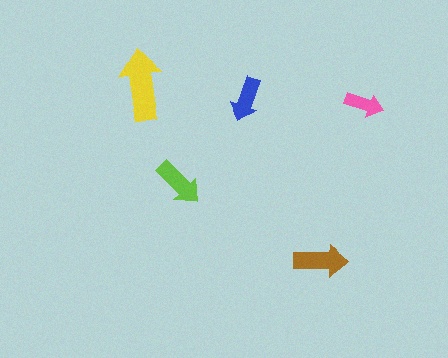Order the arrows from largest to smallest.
the yellow one, the brown one, the lime one, the blue one, the pink one.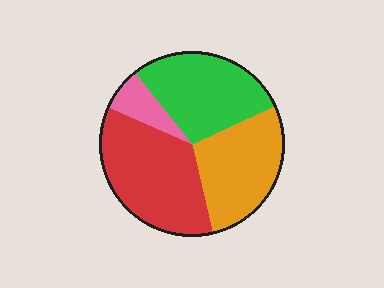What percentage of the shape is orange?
Orange takes up between a quarter and a half of the shape.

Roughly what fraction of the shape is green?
Green covers 29% of the shape.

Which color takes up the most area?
Red, at roughly 35%.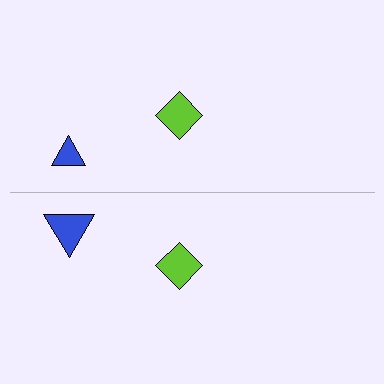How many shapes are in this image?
There are 4 shapes in this image.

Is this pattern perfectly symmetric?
No, the pattern is not perfectly symmetric. The blue triangle on the bottom side has a different size than its mirror counterpart.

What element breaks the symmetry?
The blue triangle on the bottom side has a different size than its mirror counterpart.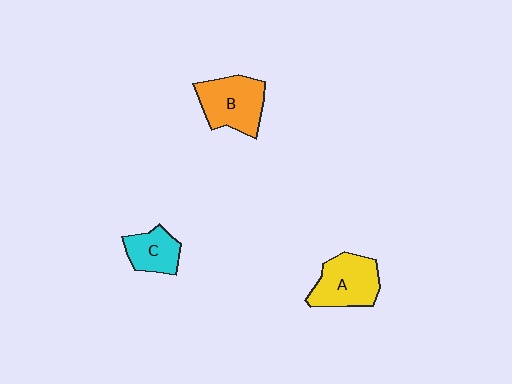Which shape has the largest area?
Shape B (orange).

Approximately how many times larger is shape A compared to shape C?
Approximately 1.5 times.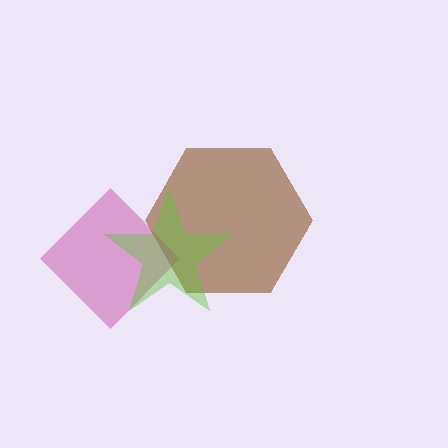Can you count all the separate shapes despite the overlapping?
Yes, there are 3 separate shapes.